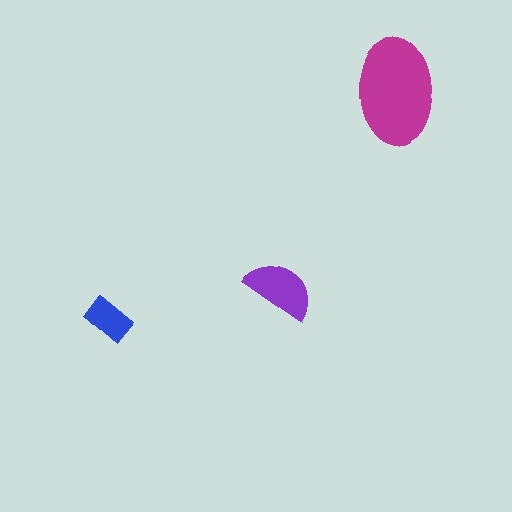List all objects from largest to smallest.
The magenta ellipse, the purple semicircle, the blue rectangle.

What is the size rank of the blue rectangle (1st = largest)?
3rd.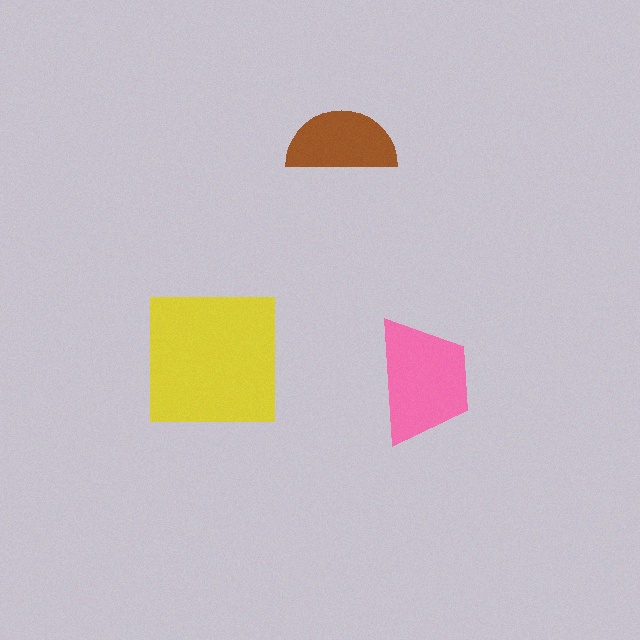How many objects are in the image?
There are 3 objects in the image.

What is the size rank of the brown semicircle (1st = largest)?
3rd.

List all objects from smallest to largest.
The brown semicircle, the pink trapezoid, the yellow square.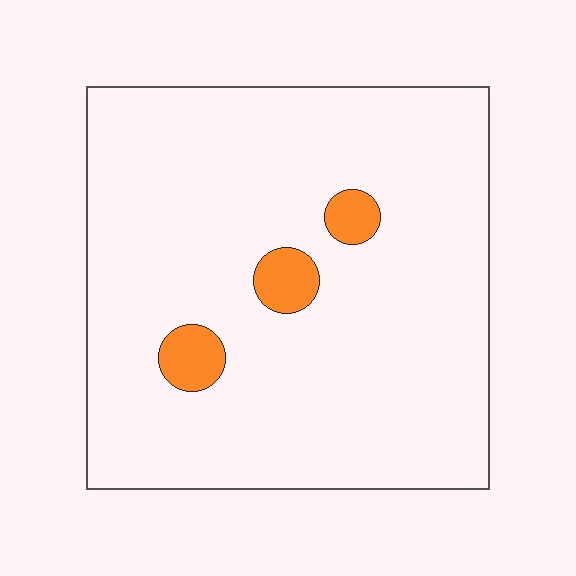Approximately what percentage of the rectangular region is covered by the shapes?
Approximately 5%.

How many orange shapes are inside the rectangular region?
3.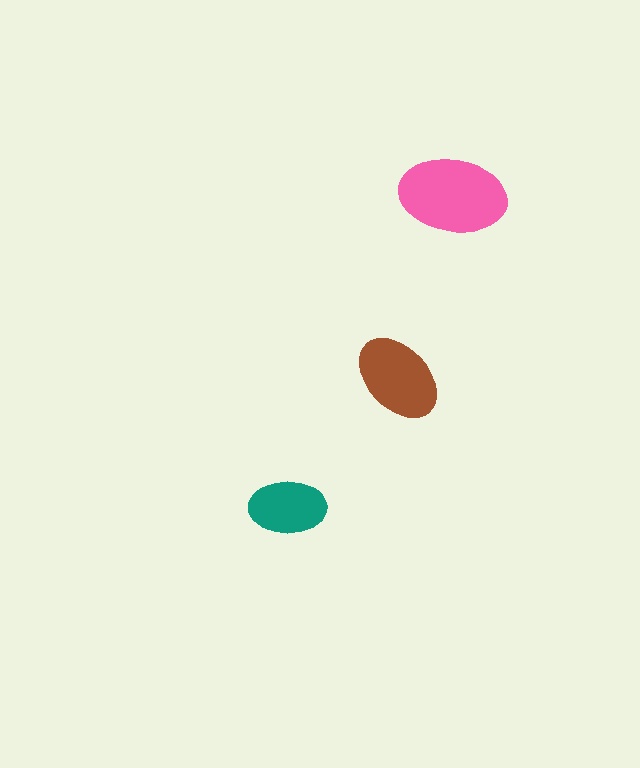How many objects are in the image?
There are 3 objects in the image.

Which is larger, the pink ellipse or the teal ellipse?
The pink one.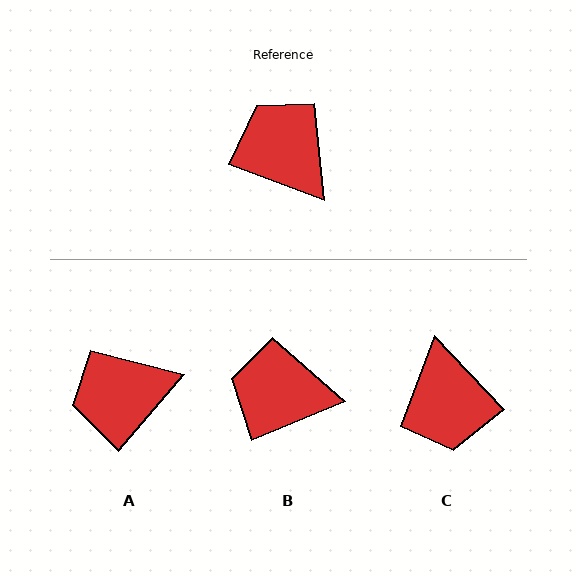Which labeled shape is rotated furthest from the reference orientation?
C, about 154 degrees away.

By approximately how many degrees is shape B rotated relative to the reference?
Approximately 43 degrees counter-clockwise.